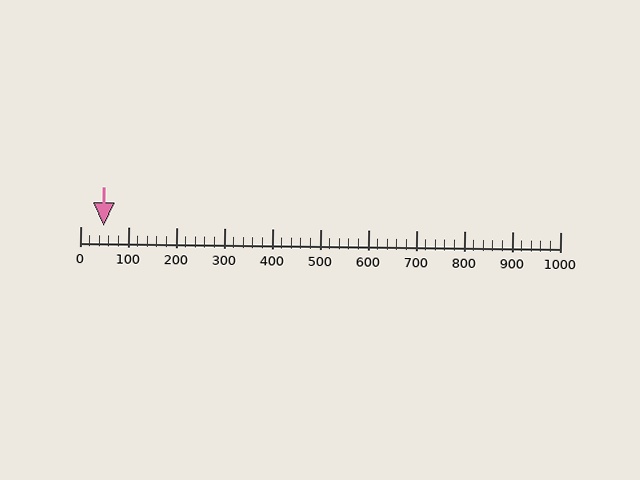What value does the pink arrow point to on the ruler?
The pink arrow points to approximately 49.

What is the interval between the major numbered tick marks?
The major tick marks are spaced 100 units apart.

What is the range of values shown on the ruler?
The ruler shows values from 0 to 1000.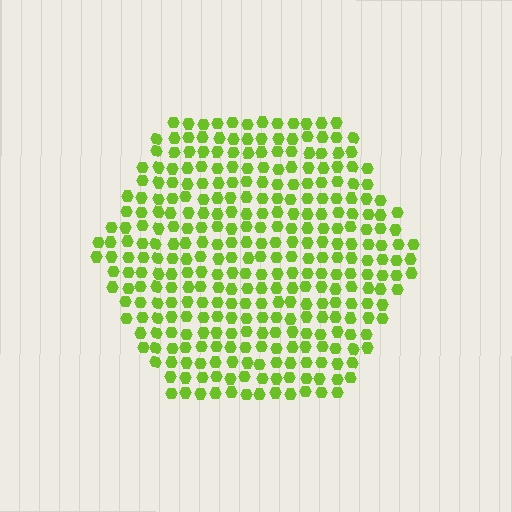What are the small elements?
The small elements are hexagons.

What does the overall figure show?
The overall figure shows a hexagon.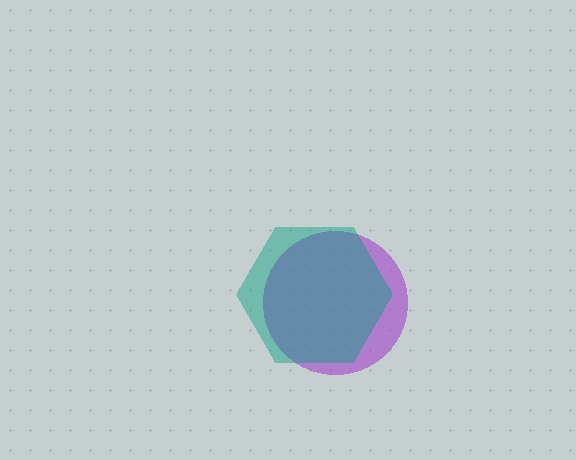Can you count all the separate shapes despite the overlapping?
Yes, there are 2 separate shapes.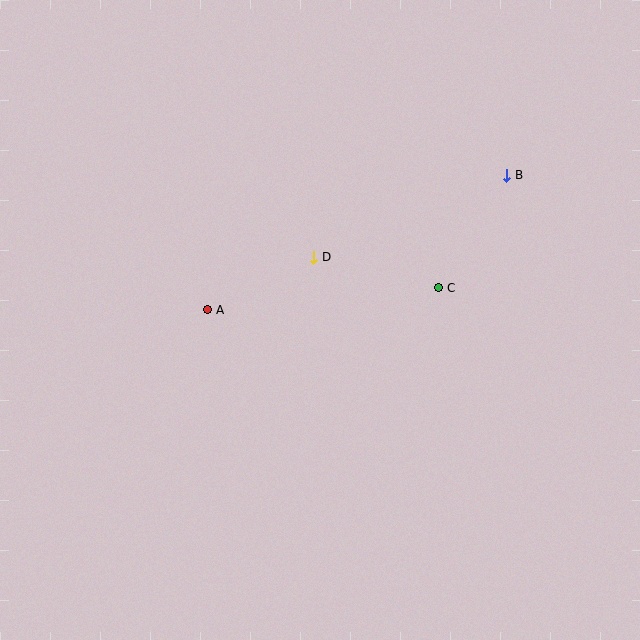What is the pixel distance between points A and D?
The distance between A and D is 118 pixels.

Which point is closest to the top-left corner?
Point A is closest to the top-left corner.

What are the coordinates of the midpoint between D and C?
The midpoint between D and C is at (376, 273).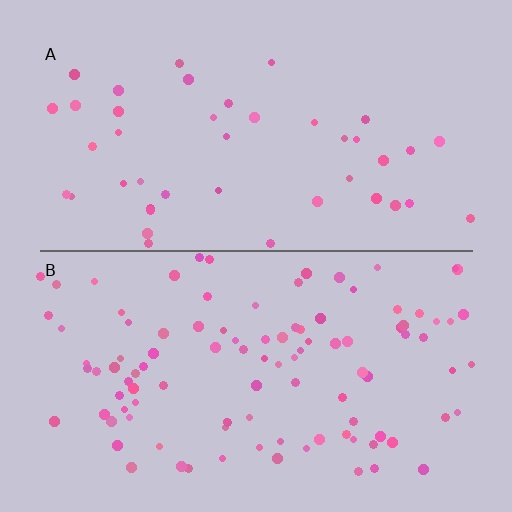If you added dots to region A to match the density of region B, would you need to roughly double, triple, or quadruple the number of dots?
Approximately double.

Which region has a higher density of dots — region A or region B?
B (the bottom).